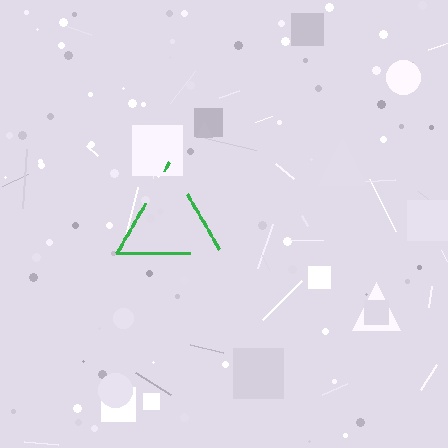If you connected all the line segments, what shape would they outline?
They would outline a triangle.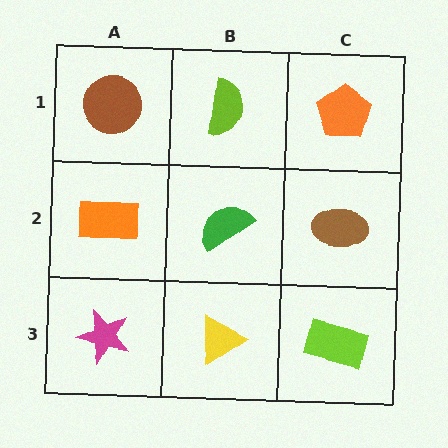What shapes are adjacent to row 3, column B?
A green semicircle (row 2, column B), a magenta star (row 3, column A), a lime rectangle (row 3, column C).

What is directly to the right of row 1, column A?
A lime semicircle.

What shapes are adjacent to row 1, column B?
A green semicircle (row 2, column B), a brown circle (row 1, column A), an orange pentagon (row 1, column C).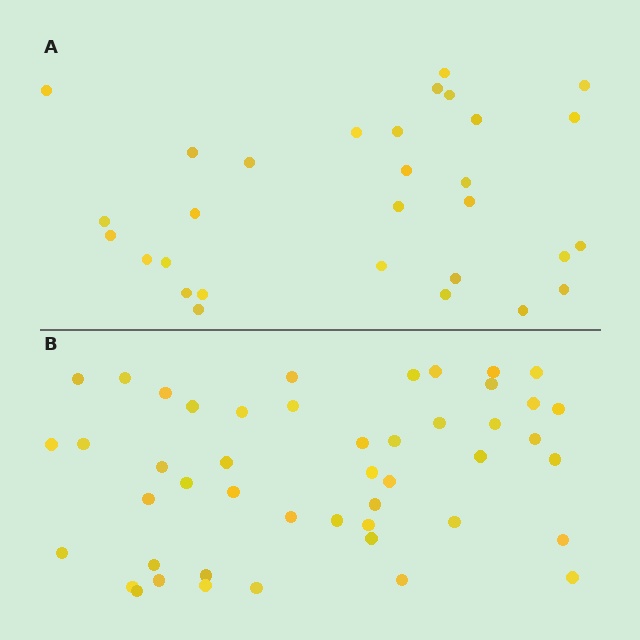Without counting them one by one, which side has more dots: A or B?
Region B (the bottom region) has more dots.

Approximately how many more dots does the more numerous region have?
Region B has approximately 15 more dots than region A.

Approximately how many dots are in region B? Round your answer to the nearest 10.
About 50 dots. (The exact count is 47, which rounds to 50.)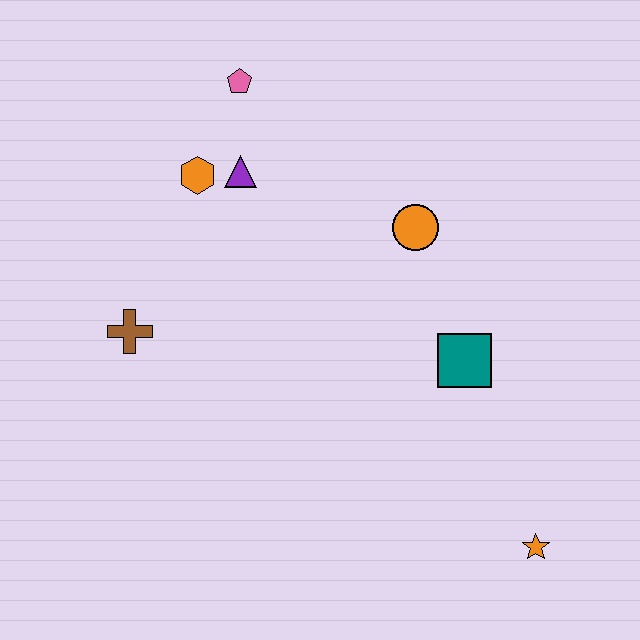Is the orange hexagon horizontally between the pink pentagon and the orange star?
No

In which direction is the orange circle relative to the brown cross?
The orange circle is to the right of the brown cross.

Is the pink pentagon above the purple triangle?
Yes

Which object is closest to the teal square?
The orange circle is closest to the teal square.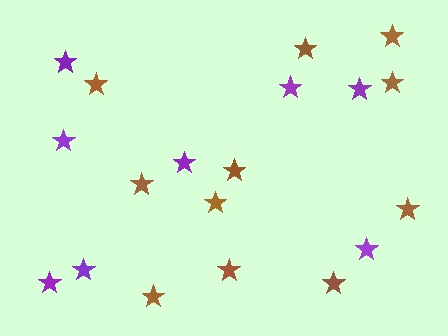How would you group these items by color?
There are 2 groups: one group of purple stars (8) and one group of brown stars (11).